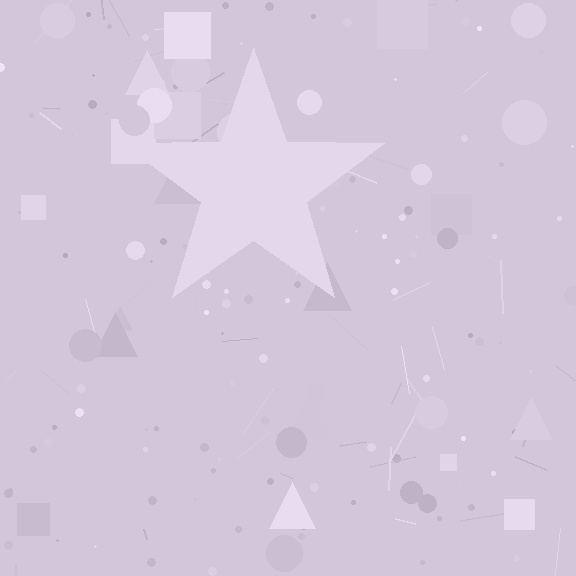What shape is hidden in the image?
A star is hidden in the image.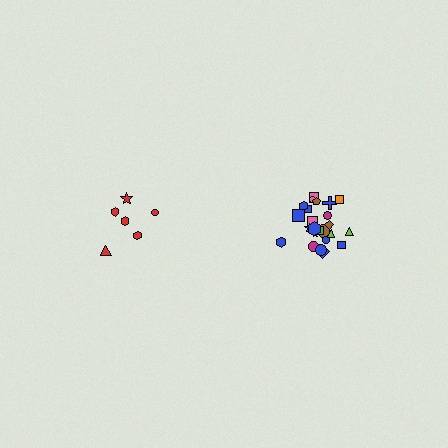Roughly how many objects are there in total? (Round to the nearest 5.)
Roughly 30 objects in total.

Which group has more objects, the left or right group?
The right group.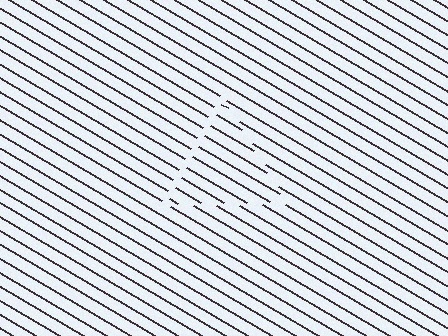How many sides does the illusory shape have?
3 sides — the line-ends trace a triangle.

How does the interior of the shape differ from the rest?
The interior of the shape contains the same grating, shifted by half a period — the contour is defined by the phase discontinuity where line-ends from the inner and outer gratings abut.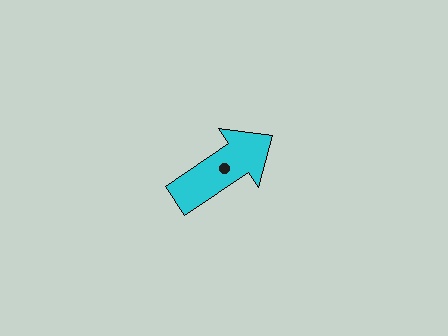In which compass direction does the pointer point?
Northeast.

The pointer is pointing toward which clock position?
Roughly 2 o'clock.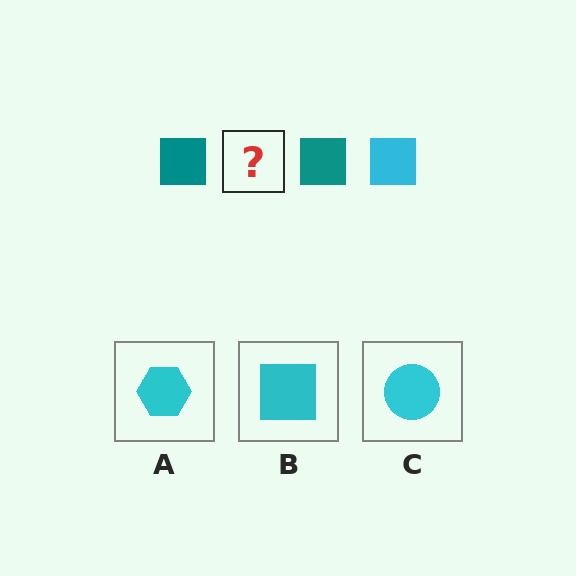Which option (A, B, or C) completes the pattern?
B.